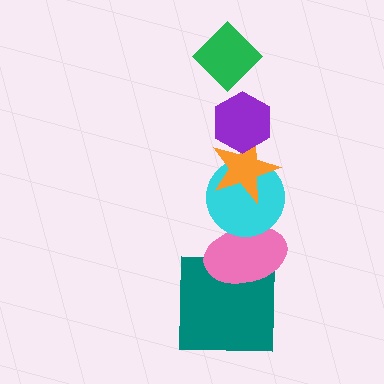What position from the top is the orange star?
The orange star is 3rd from the top.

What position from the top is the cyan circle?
The cyan circle is 4th from the top.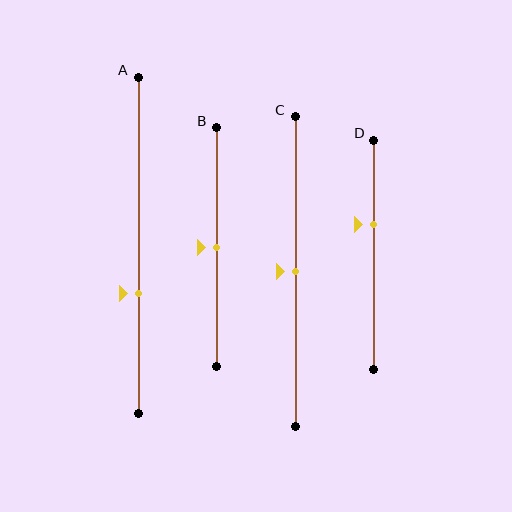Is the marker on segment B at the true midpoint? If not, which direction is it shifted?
Yes, the marker on segment B is at the true midpoint.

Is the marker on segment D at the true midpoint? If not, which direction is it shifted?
No, the marker on segment D is shifted upward by about 13% of the segment length.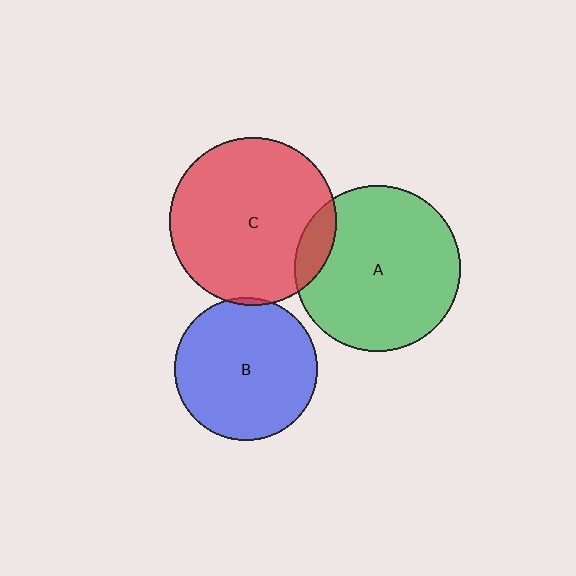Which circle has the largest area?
Circle C (red).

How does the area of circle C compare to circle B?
Approximately 1.4 times.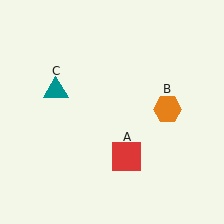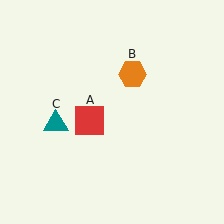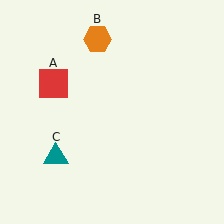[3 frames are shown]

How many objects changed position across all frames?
3 objects changed position: red square (object A), orange hexagon (object B), teal triangle (object C).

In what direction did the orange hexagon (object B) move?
The orange hexagon (object B) moved up and to the left.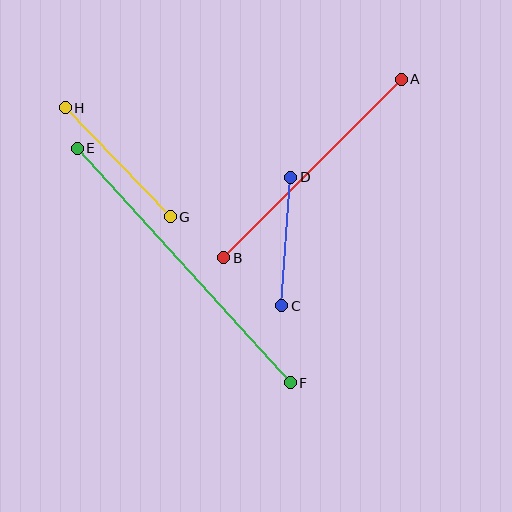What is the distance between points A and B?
The distance is approximately 252 pixels.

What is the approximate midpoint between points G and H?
The midpoint is at approximately (118, 162) pixels.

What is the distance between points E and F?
The distance is approximately 317 pixels.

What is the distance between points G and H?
The distance is approximately 151 pixels.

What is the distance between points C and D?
The distance is approximately 128 pixels.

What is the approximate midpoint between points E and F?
The midpoint is at approximately (184, 265) pixels.